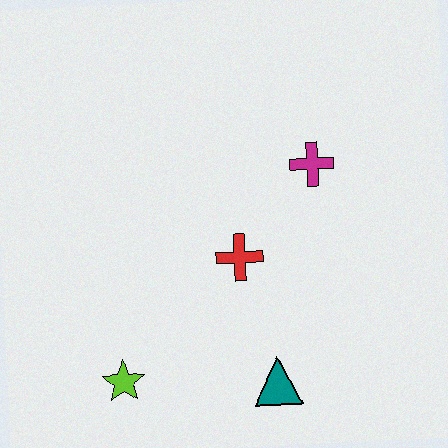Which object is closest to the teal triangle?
The red cross is closest to the teal triangle.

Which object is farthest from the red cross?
The lime star is farthest from the red cross.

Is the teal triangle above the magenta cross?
No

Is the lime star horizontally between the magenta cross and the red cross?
No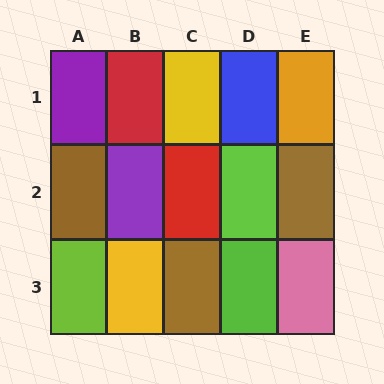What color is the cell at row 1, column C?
Yellow.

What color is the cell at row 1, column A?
Purple.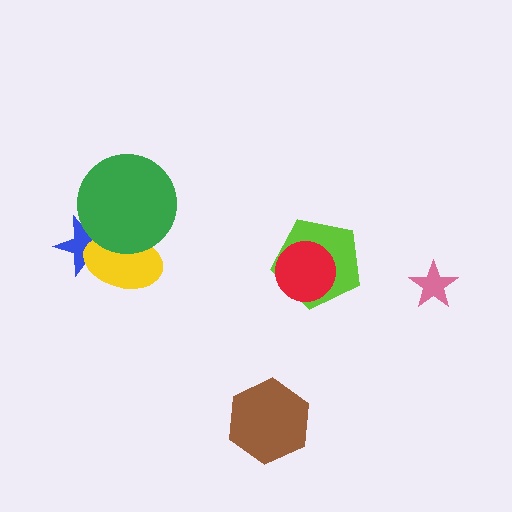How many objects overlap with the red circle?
1 object overlaps with the red circle.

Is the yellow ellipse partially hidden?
Yes, it is partially covered by another shape.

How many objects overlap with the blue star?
2 objects overlap with the blue star.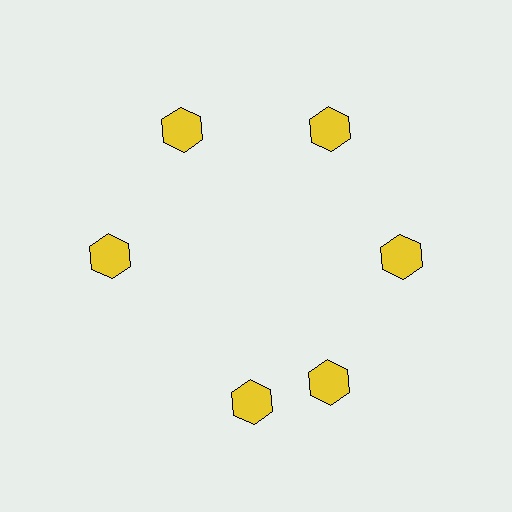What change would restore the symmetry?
The symmetry would be restored by rotating it back into even spacing with its neighbors so that all 6 hexagons sit at equal angles and equal distance from the center.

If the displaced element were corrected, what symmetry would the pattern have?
It would have 6-fold rotational symmetry — the pattern would map onto itself every 60 degrees.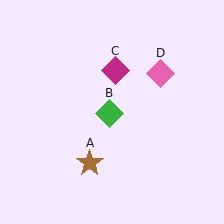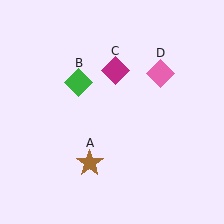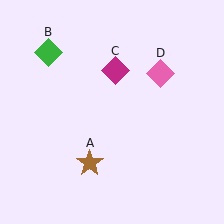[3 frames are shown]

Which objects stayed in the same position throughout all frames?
Brown star (object A) and magenta diamond (object C) and pink diamond (object D) remained stationary.